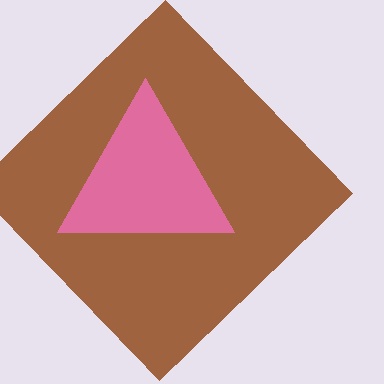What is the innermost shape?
The pink triangle.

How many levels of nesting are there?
2.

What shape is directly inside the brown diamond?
The pink triangle.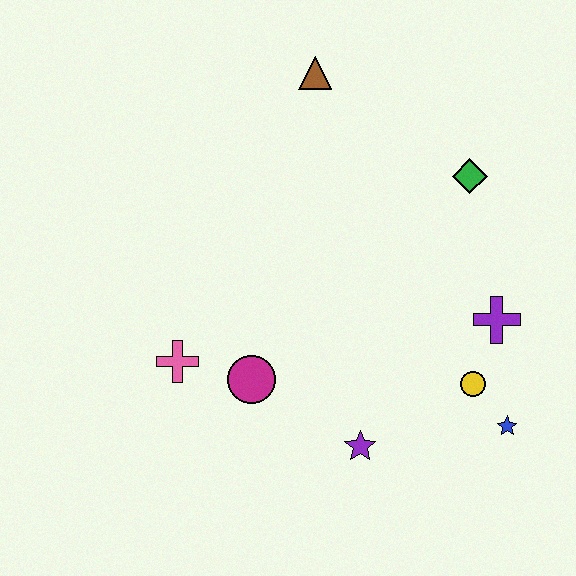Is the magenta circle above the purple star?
Yes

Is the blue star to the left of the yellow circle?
No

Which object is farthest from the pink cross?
The green diamond is farthest from the pink cross.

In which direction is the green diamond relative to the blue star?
The green diamond is above the blue star.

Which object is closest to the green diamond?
The purple cross is closest to the green diamond.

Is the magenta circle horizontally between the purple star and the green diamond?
No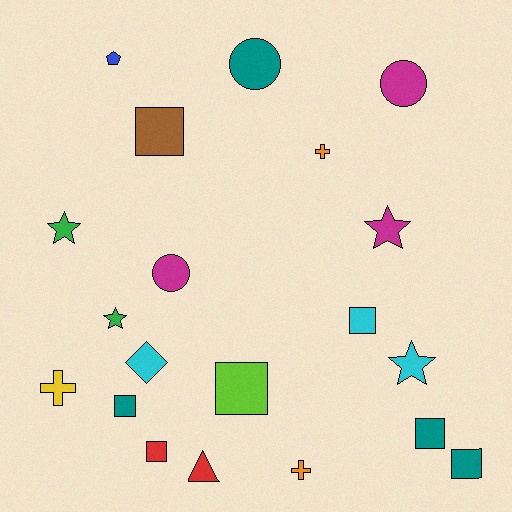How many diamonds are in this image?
There is 1 diamond.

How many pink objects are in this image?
There are no pink objects.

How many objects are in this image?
There are 20 objects.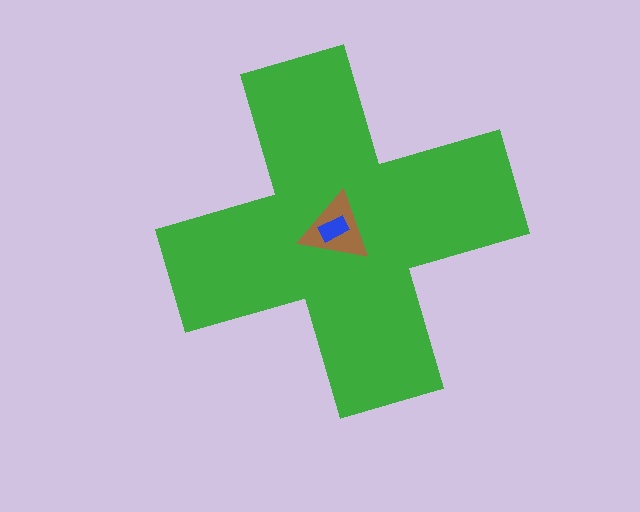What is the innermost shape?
The blue rectangle.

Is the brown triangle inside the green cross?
Yes.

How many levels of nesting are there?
3.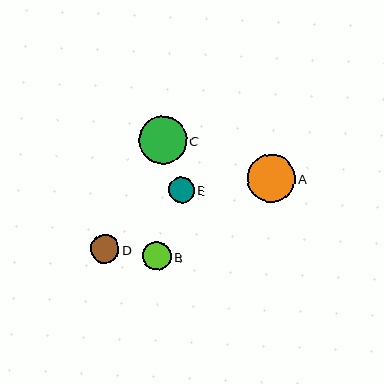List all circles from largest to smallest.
From largest to smallest: C, A, D, B, E.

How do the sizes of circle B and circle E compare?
Circle B and circle E are approximately the same size.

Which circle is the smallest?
Circle E is the smallest with a size of approximately 26 pixels.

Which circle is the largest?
Circle C is the largest with a size of approximately 48 pixels.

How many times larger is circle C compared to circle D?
Circle C is approximately 1.7 times the size of circle D.